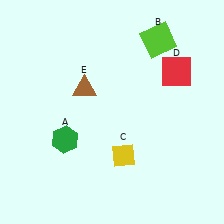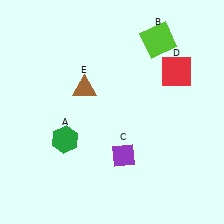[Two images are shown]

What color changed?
The diamond (C) changed from yellow in Image 1 to purple in Image 2.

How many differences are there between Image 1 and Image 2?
There is 1 difference between the two images.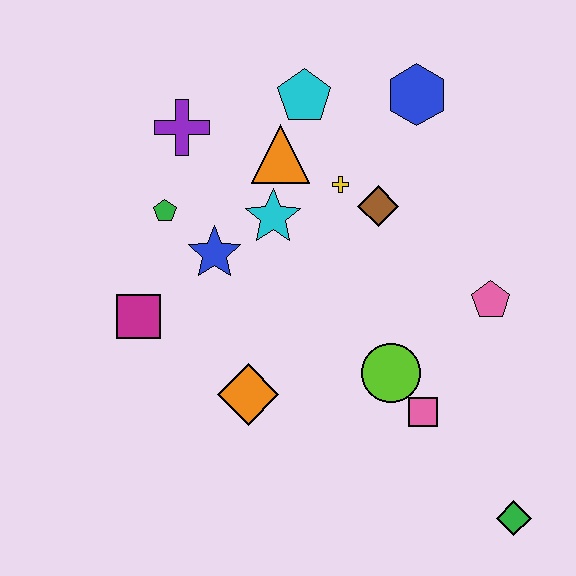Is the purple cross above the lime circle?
Yes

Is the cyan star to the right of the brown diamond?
No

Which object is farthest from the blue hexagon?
The green diamond is farthest from the blue hexagon.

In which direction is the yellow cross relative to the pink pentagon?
The yellow cross is to the left of the pink pentagon.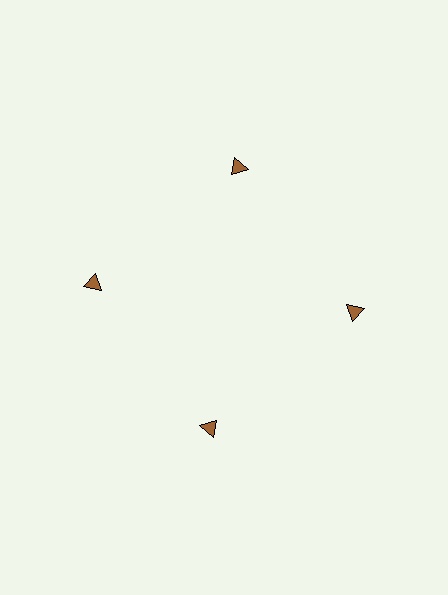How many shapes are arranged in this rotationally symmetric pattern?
There are 4 shapes, arranged in 4 groups of 1.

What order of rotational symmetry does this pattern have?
This pattern has 4-fold rotational symmetry.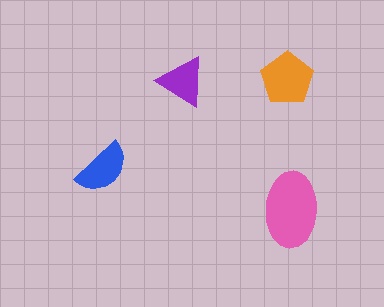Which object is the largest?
The pink ellipse.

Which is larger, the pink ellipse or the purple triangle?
The pink ellipse.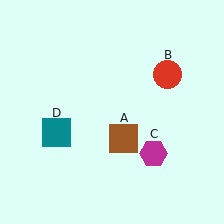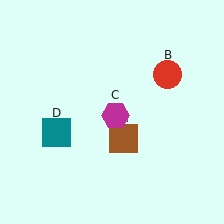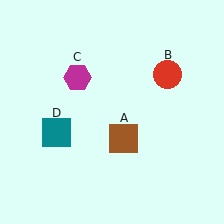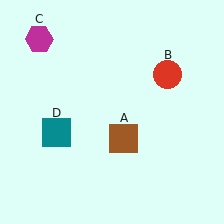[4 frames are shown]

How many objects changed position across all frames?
1 object changed position: magenta hexagon (object C).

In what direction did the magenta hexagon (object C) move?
The magenta hexagon (object C) moved up and to the left.